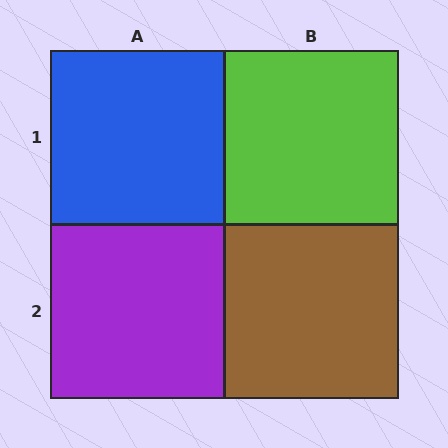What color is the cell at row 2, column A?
Purple.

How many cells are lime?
1 cell is lime.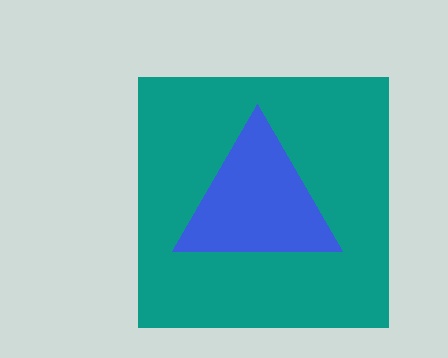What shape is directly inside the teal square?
The blue triangle.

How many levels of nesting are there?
2.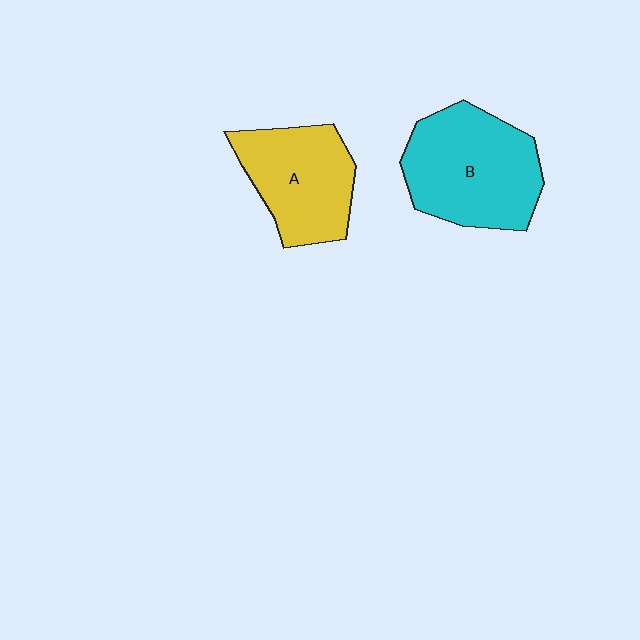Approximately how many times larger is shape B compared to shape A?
Approximately 1.3 times.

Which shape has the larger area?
Shape B (cyan).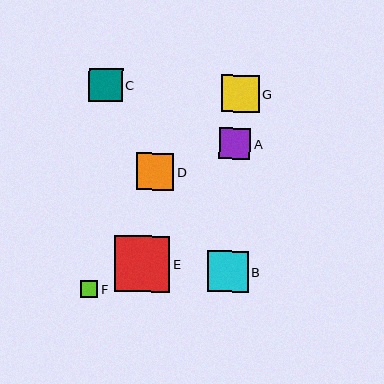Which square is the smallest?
Square F is the smallest with a size of approximately 18 pixels.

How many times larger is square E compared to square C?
Square E is approximately 1.7 times the size of square C.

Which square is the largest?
Square E is the largest with a size of approximately 56 pixels.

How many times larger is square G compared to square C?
Square G is approximately 1.1 times the size of square C.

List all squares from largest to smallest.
From largest to smallest: E, B, G, D, C, A, F.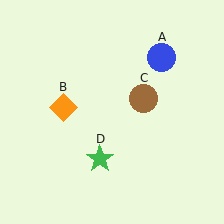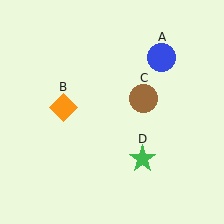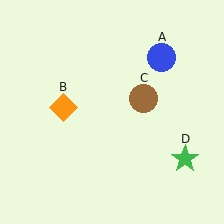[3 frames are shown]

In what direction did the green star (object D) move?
The green star (object D) moved right.